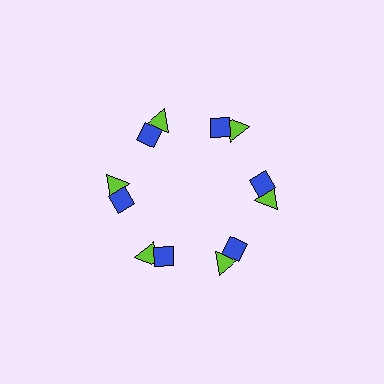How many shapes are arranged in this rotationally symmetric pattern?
There are 12 shapes, arranged in 6 groups of 2.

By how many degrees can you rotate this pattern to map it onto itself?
The pattern maps onto itself every 60 degrees of rotation.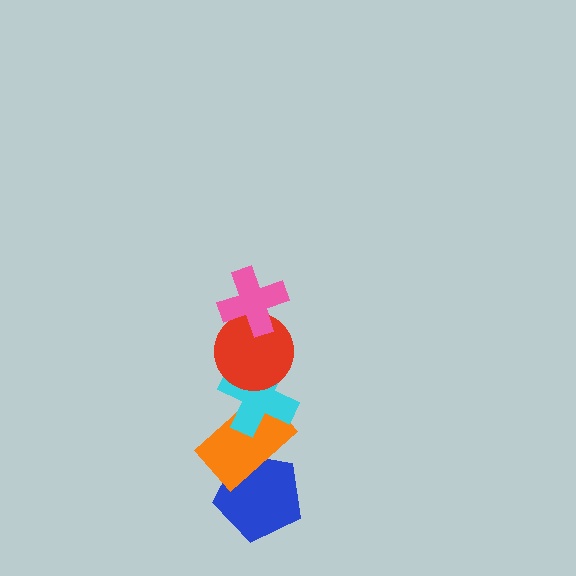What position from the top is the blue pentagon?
The blue pentagon is 5th from the top.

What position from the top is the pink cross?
The pink cross is 1st from the top.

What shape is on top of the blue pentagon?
The orange rectangle is on top of the blue pentagon.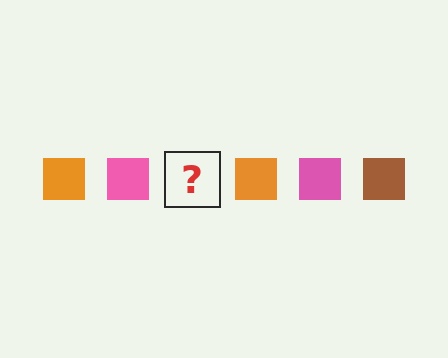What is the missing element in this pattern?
The missing element is a brown square.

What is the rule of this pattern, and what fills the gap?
The rule is that the pattern cycles through orange, pink, brown squares. The gap should be filled with a brown square.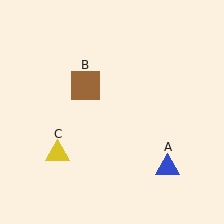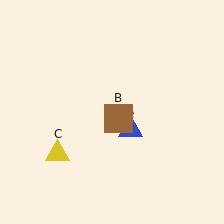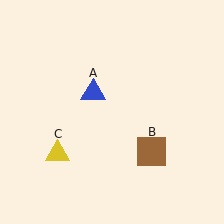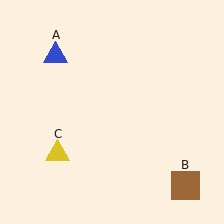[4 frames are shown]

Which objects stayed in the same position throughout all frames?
Yellow triangle (object C) remained stationary.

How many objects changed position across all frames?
2 objects changed position: blue triangle (object A), brown square (object B).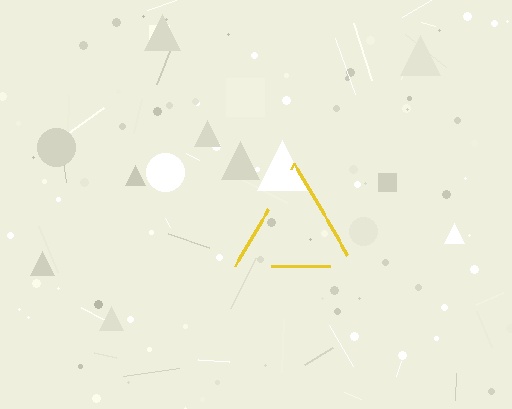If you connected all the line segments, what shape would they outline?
They would outline a triangle.